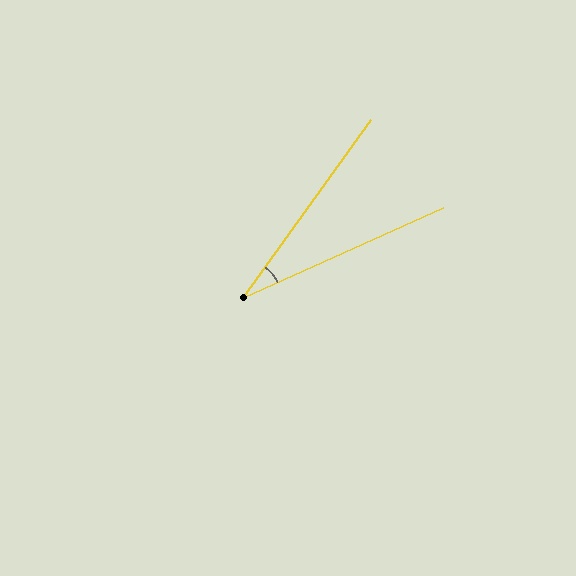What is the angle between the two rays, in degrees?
Approximately 30 degrees.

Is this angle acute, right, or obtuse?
It is acute.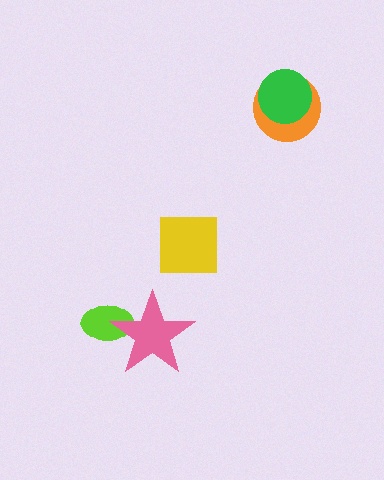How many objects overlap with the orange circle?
1 object overlaps with the orange circle.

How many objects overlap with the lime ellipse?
1 object overlaps with the lime ellipse.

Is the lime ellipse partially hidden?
Yes, it is partially covered by another shape.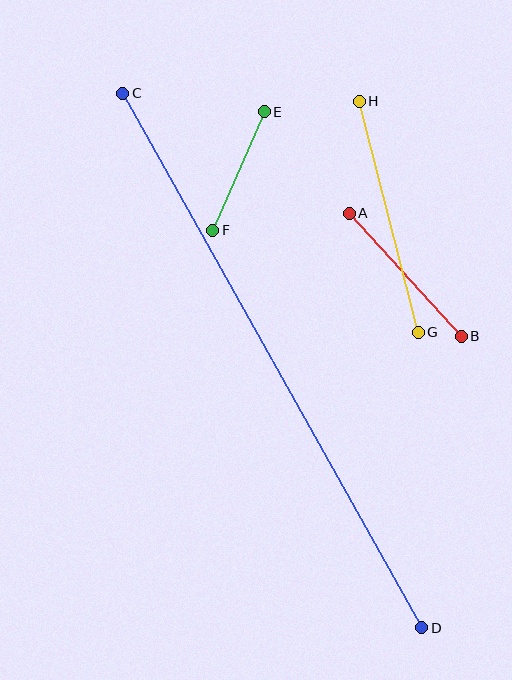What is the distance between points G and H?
The distance is approximately 239 pixels.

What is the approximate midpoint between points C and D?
The midpoint is at approximately (272, 360) pixels.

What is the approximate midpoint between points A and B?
The midpoint is at approximately (405, 275) pixels.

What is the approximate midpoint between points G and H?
The midpoint is at approximately (389, 217) pixels.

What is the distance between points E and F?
The distance is approximately 129 pixels.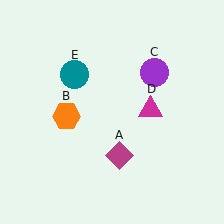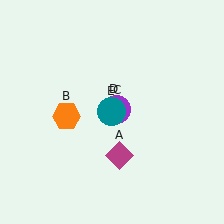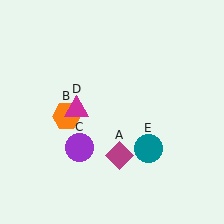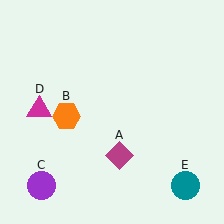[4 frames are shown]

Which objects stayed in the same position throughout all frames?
Magenta diamond (object A) and orange hexagon (object B) remained stationary.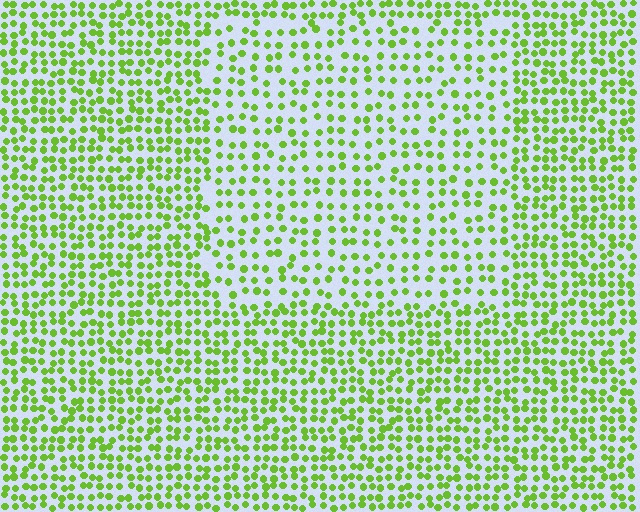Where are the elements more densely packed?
The elements are more densely packed outside the rectangle boundary.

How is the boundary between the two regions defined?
The boundary is defined by a change in element density (approximately 1.7x ratio). All elements are the same color, size, and shape.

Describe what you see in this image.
The image contains small lime elements arranged at two different densities. A rectangle-shaped region is visible where the elements are less densely packed than the surrounding area.